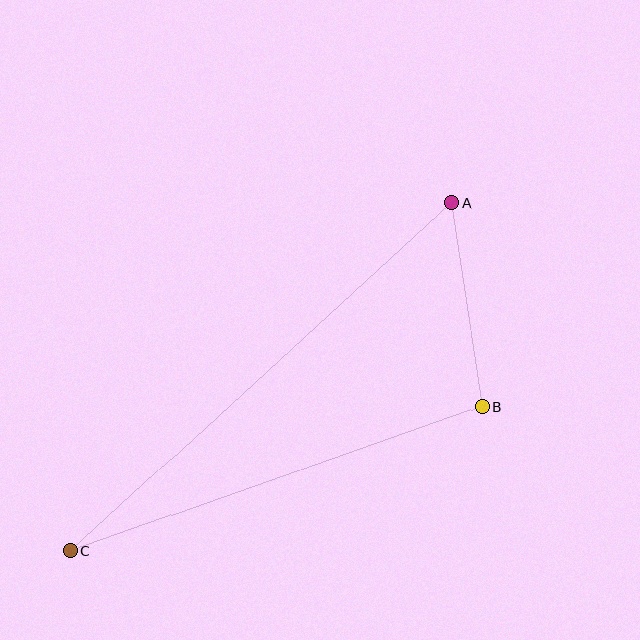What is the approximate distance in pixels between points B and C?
The distance between B and C is approximately 436 pixels.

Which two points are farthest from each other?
Points A and C are farthest from each other.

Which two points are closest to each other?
Points A and B are closest to each other.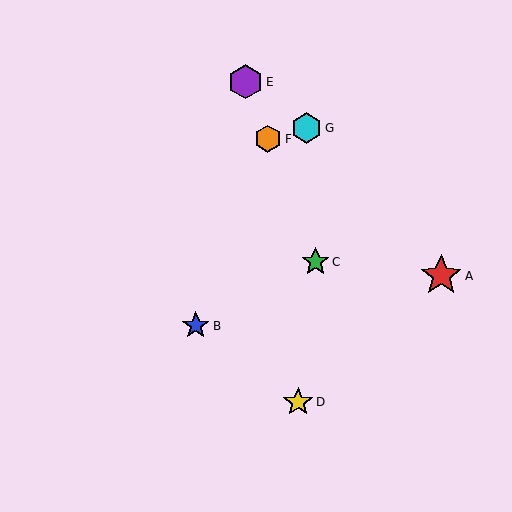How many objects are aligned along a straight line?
3 objects (C, E, F) are aligned along a straight line.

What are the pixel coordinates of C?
Object C is at (315, 262).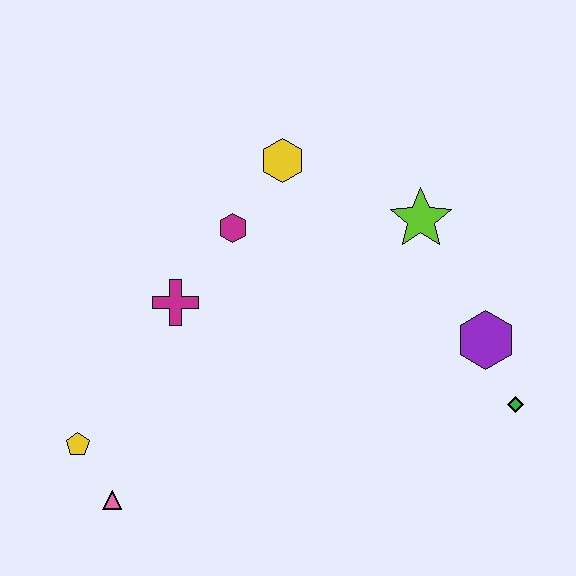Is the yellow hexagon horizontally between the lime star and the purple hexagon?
No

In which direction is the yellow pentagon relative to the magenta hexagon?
The yellow pentagon is below the magenta hexagon.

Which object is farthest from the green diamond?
The yellow pentagon is farthest from the green diamond.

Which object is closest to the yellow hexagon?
The magenta hexagon is closest to the yellow hexagon.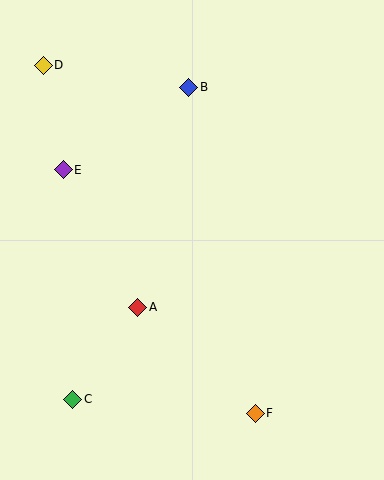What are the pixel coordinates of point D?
Point D is at (43, 65).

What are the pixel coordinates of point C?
Point C is at (73, 400).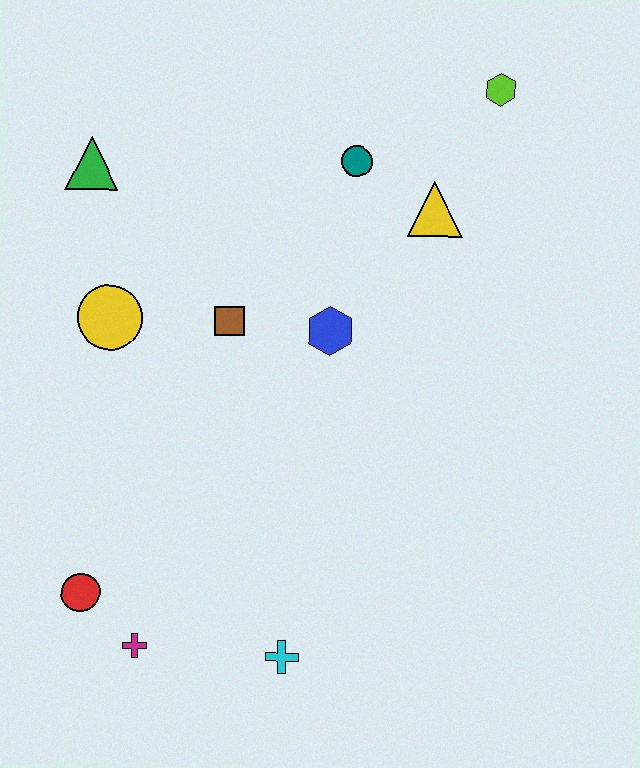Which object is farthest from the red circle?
The lime hexagon is farthest from the red circle.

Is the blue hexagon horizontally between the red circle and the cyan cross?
No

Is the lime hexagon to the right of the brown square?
Yes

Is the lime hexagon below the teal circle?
No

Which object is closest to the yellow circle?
The brown square is closest to the yellow circle.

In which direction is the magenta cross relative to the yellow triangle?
The magenta cross is below the yellow triangle.